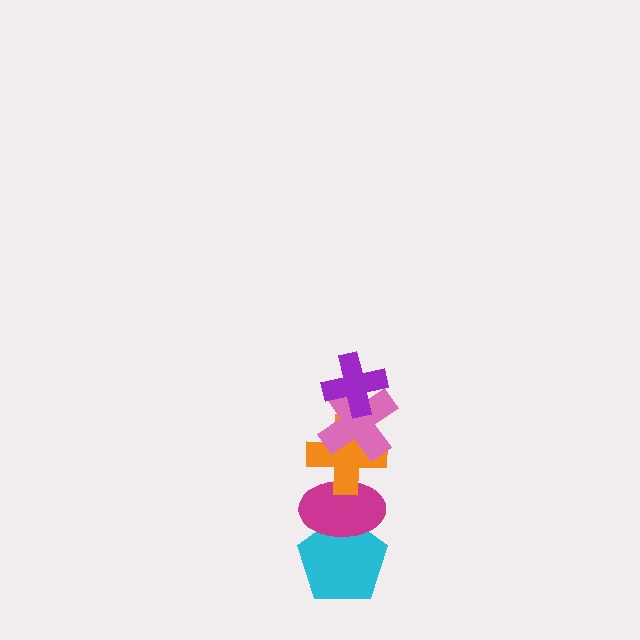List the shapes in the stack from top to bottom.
From top to bottom: the purple cross, the pink cross, the orange cross, the magenta ellipse, the cyan pentagon.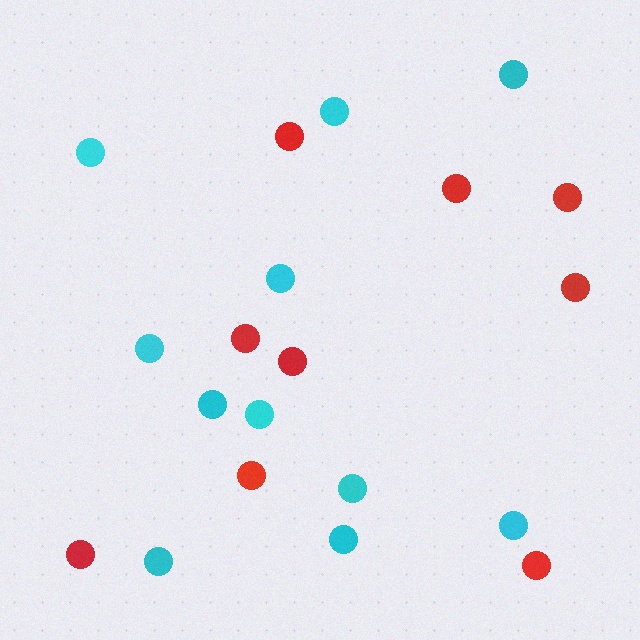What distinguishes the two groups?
There are 2 groups: one group of cyan circles (11) and one group of red circles (9).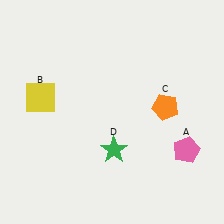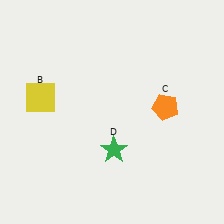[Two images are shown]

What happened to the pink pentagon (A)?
The pink pentagon (A) was removed in Image 2. It was in the bottom-right area of Image 1.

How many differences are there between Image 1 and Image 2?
There is 1 difference between the two images.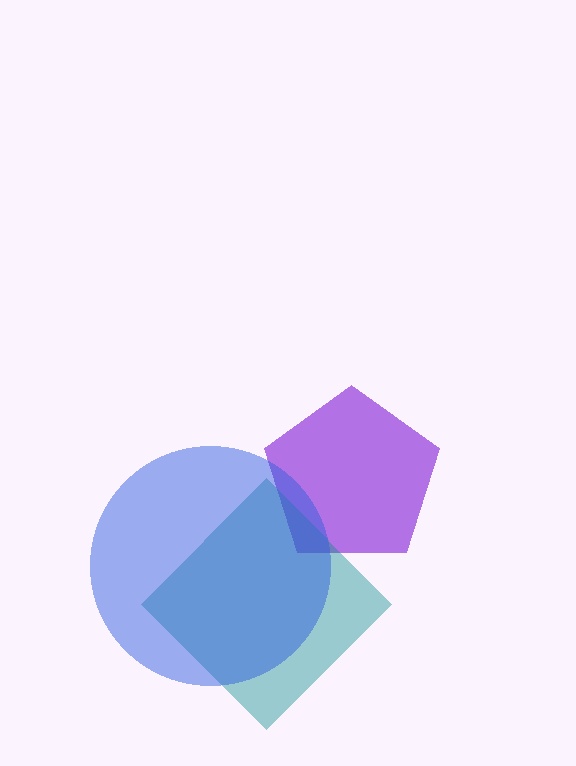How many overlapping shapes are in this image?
There are 3 overlapping shapes in the image.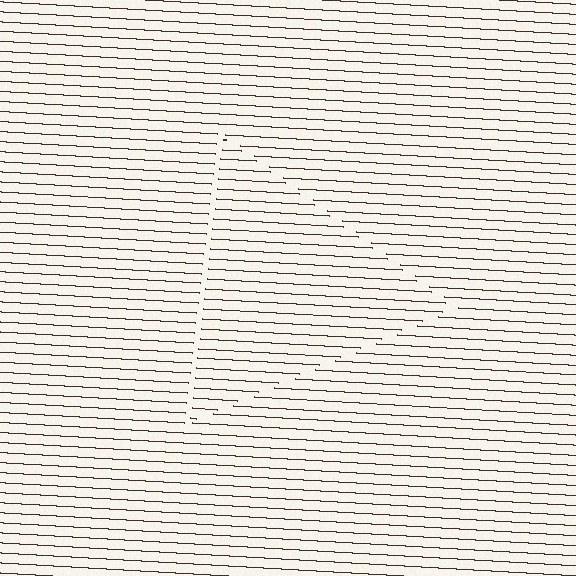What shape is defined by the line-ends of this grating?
An illusory triangle. The interior of the shape contains the same grating, shifted by half a period — the contour is defined by the phase discontinuity where line-ends from the inner and outer gratings abut.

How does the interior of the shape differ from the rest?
The interior of the shape contains the same grating, shifted by half a period — the contour is defined by the phase discontinuity where line-ends from the inner and outer gratings abut.